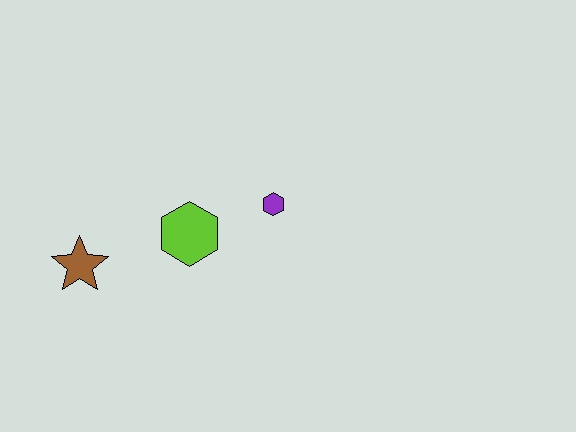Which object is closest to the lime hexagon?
The purple hexagon is closest to the lime hexagon.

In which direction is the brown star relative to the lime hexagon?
The brown star is to the left of the lime hexagon.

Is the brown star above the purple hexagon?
No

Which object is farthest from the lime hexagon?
The brown star is farthest from the lime hexagon.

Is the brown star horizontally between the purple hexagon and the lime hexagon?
No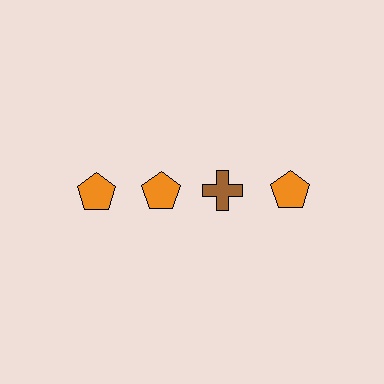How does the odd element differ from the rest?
It differs in both color (brown instead of orange) and shape (cross instead of pentagon).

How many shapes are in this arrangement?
There are 4 shapes arranged in a grid pattern.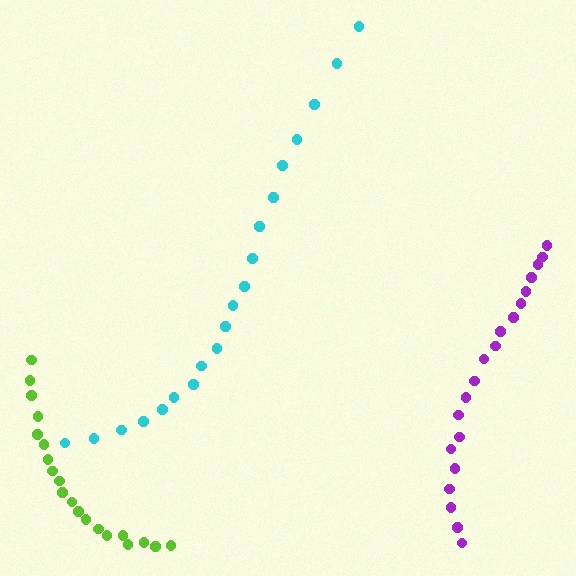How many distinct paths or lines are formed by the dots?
There are 3 distinct paths.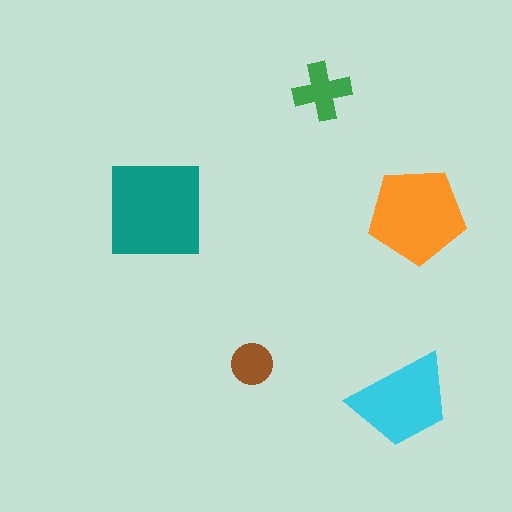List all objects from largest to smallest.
The teal square, the orange pentagon, the cyan trapezoid, the green cross, the brown circle.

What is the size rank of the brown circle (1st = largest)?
5th.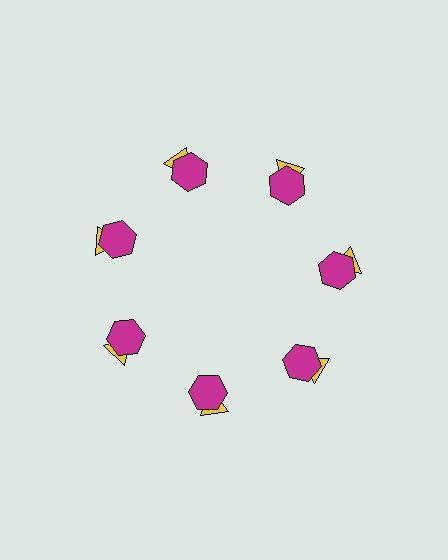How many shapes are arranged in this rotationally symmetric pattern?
There are 14 shapes, arranged in 7 groups of 2.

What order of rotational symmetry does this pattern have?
This pattern has 7-fold rotational symmetry.